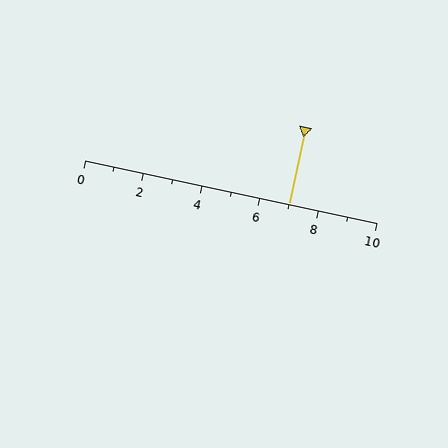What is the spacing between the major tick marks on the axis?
The major ticks are spaced 2 apart.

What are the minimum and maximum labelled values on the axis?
The axis runs from 0 to 10.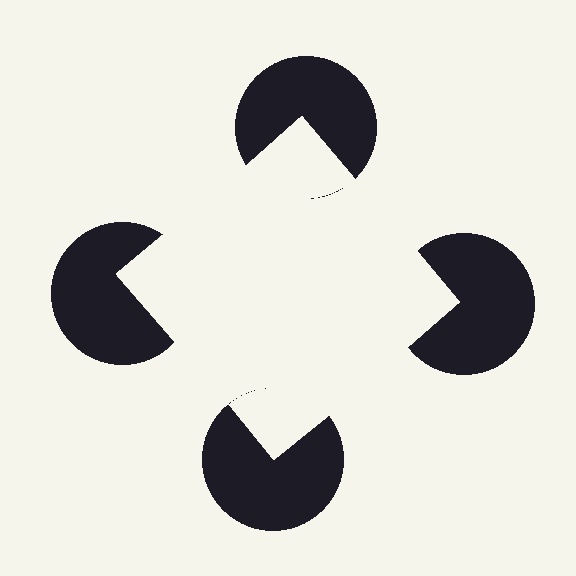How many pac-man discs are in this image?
There are 4 — one at each vertex of the illusory square.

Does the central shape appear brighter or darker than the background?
It typically appears slightly brighter than the background, even though no actual brightness change is drawn.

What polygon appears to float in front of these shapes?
An illusory square — its edges are inferred from the aligned wedge cuts in the pac-man discs, not physically drawn.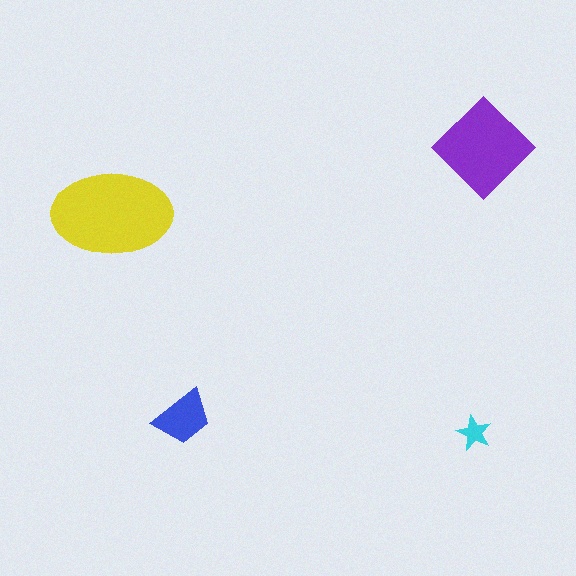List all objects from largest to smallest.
The yellow ellipse, the purple diamond, the blue trapezoid, the cyan star.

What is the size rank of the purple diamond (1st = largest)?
2nd.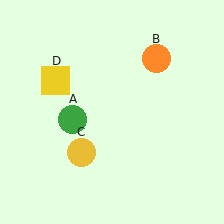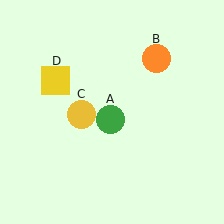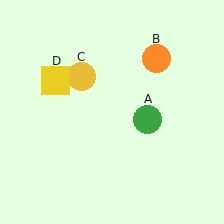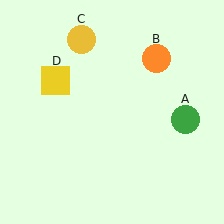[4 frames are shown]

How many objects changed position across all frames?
2 objects changed position: green circle (object A), yellow circle (object C).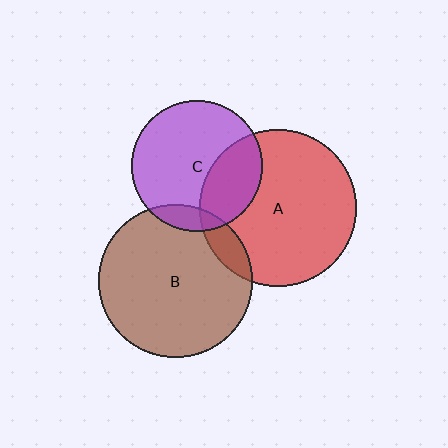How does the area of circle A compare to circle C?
Approximately 1.4 times.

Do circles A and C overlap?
Yes.